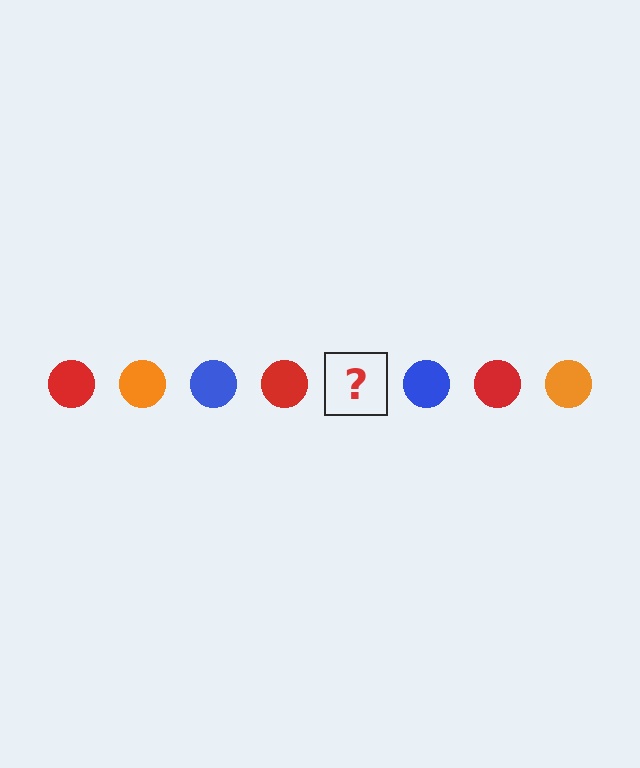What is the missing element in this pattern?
The missing element is an orange circle.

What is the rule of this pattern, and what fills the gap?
The rule is that the pattern cycles through red, orange, blue circles. The gap should be filled with an orange circle.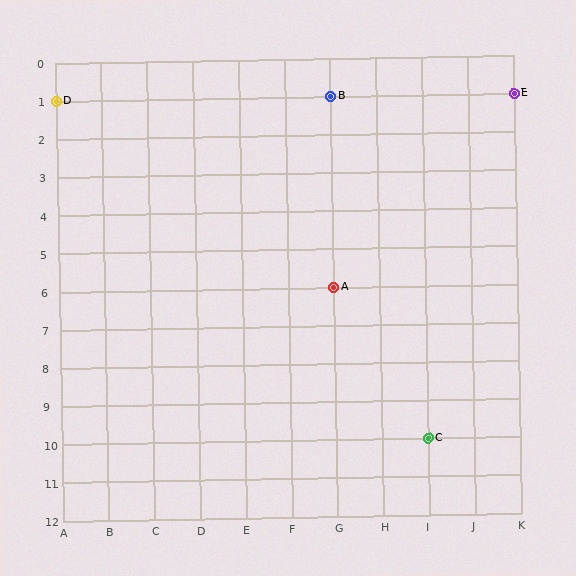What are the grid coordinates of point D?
Point D is at grid coordinates (A, 1).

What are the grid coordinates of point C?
Point C is at grid coordinates (I, 10).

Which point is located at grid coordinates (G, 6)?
Point A is at (G, 6).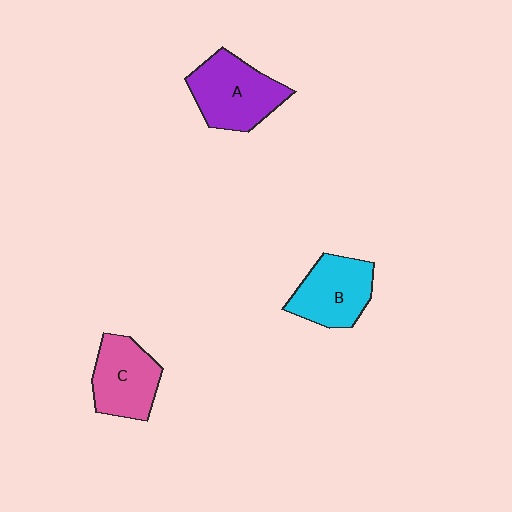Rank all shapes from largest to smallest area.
From largest to smallest: A (purple), B (cyan), C (pink).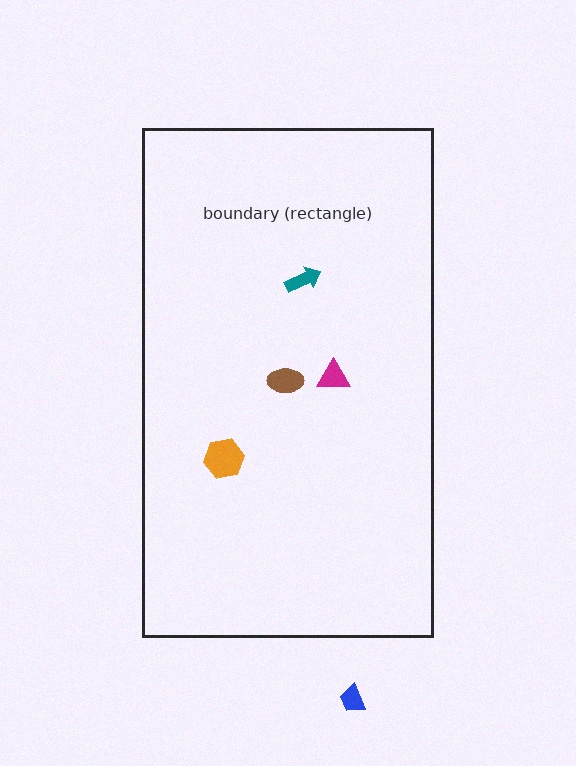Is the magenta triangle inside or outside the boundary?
Inside.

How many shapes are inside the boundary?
4 inside, 1 outside.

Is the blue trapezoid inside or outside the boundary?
Outside.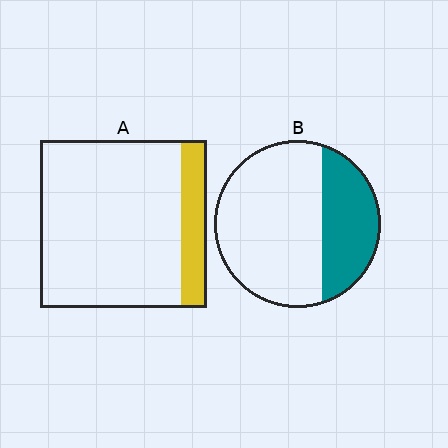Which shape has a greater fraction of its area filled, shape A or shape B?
Shape B.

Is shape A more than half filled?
No.